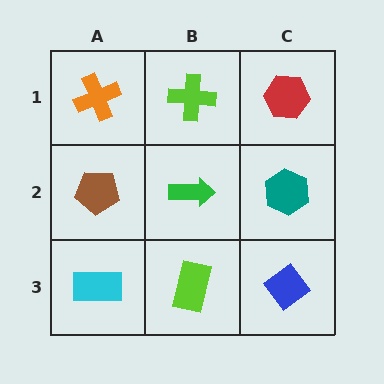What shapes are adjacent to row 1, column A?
A brown pentagon (row 2, column A), a lime cross (row 1, column B).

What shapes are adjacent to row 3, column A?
A brown pentagon (row 2, column A), a lime rectangle (row 3, column B).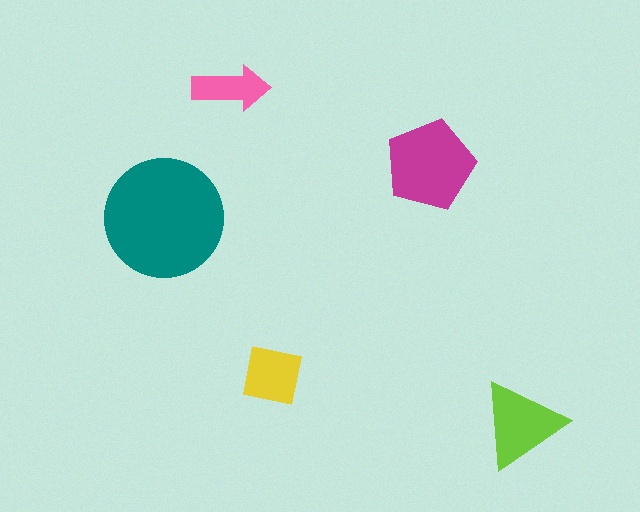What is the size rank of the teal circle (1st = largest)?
1st.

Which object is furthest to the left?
The teal circle is leftmost.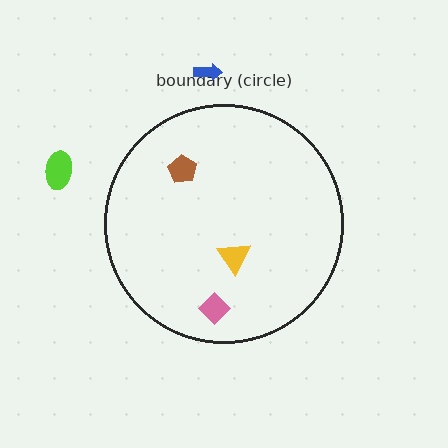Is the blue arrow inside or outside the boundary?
Outside.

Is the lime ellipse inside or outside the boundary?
Outside.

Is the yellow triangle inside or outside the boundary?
Inside.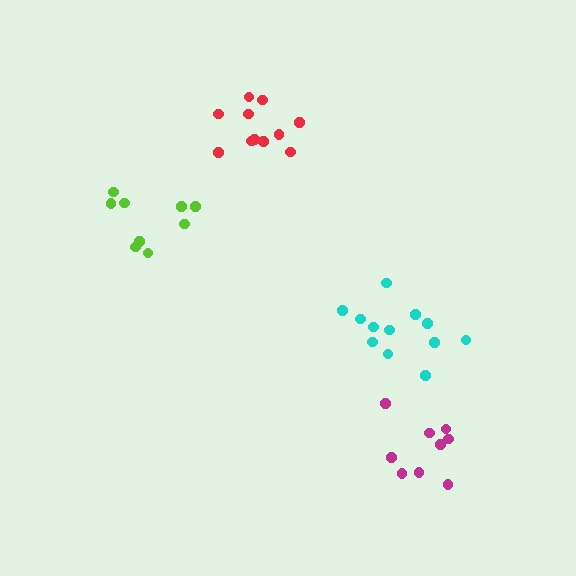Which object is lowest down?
The magenta cluster is bottommost.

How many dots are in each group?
Group 1: 9 dots, Group 2: 11 dots, Group 3: 12 dots, Group 4: 9 dots (41 total).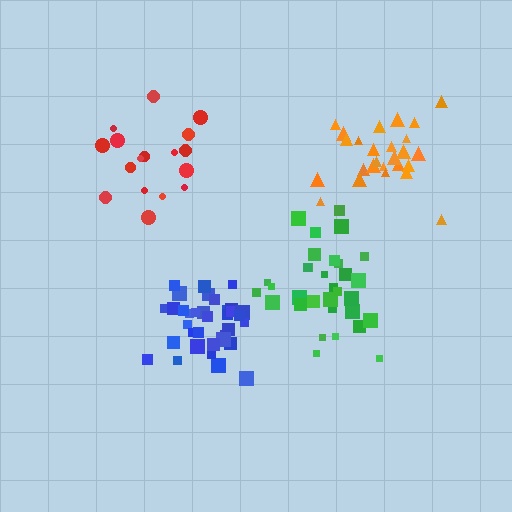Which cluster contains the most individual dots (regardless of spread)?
Blue (35).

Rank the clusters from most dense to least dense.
blue, green, orange, red.